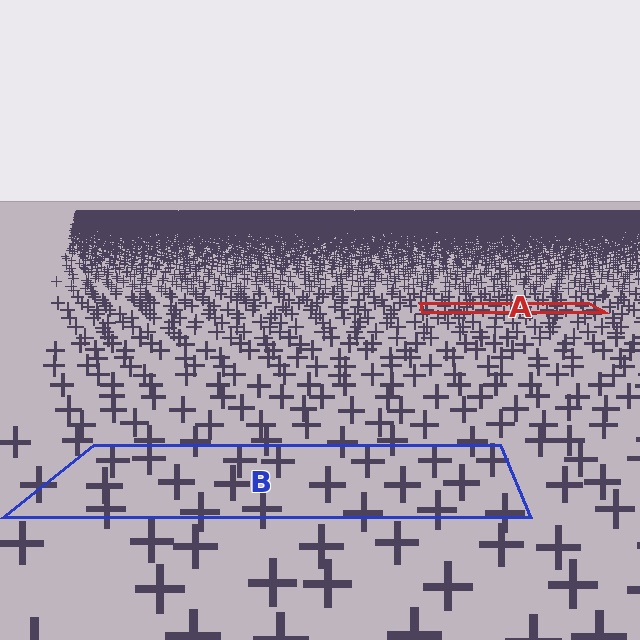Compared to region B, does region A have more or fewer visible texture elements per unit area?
Region A has more texture elements per unit area — they are packed more densely because it is farther away.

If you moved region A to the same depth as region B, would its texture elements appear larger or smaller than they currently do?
They would appear larger. At a closer depth, the same texture elements are projected at a bigger on-screen size.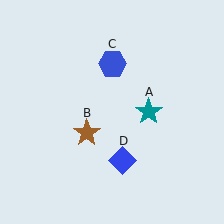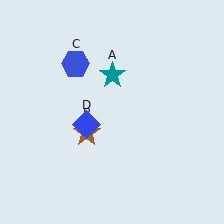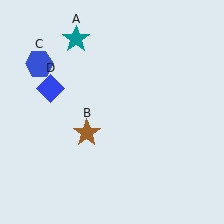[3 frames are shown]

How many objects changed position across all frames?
3 objects changed position: teal star (object A), blue hexagon (object C), blue diamond (object D).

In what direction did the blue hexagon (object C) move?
The blue hexagon (object C) moved left.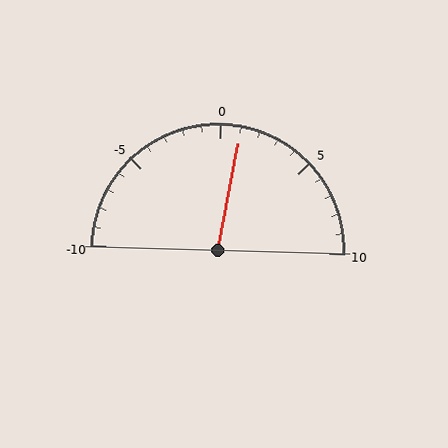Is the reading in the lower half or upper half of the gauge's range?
The reading is in the upper half of the range (-10 to 10).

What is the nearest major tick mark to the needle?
The nearest major tick mark is 0.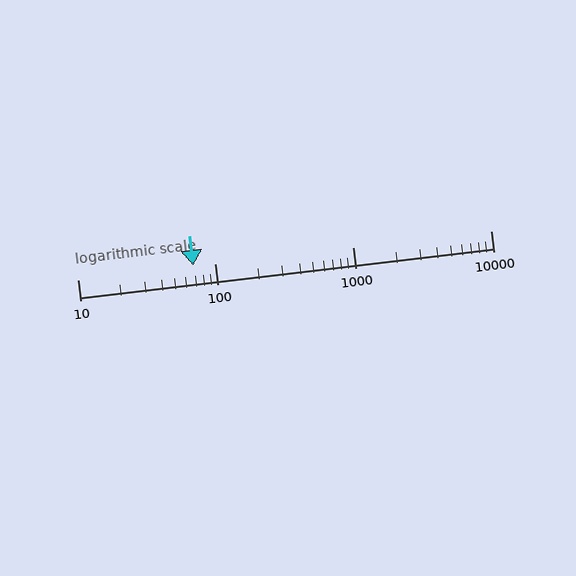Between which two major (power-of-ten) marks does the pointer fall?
The pointer is between 10 and 100.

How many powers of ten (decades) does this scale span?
The scale spans 3 decades, from 10 to 10000.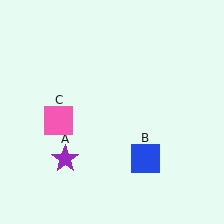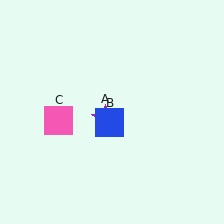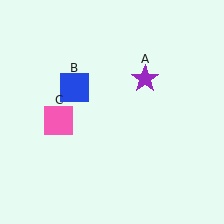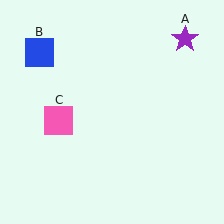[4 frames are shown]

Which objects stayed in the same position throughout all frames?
Pink square (object C) remained stationary.